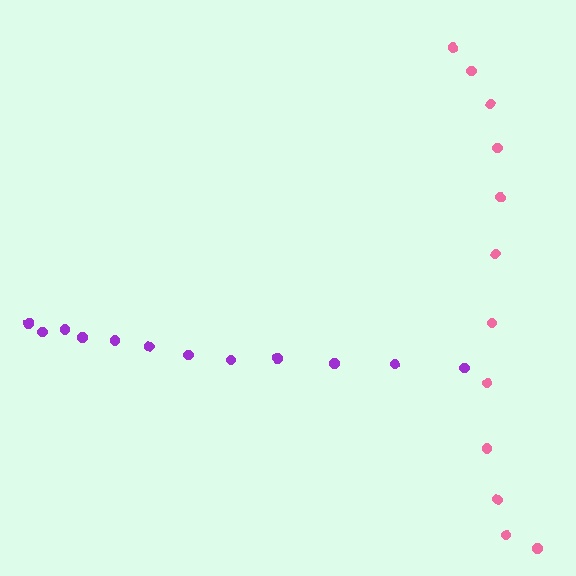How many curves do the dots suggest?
There are 2 distinct paths.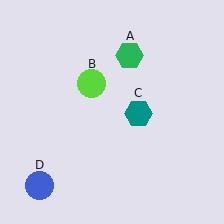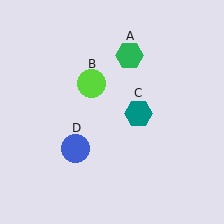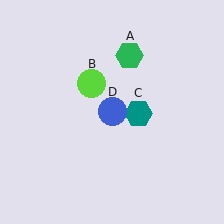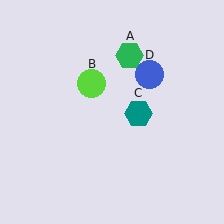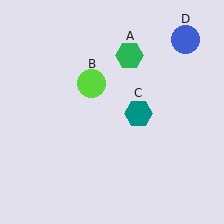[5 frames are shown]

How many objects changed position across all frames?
1 object changed position: blue circle (object D).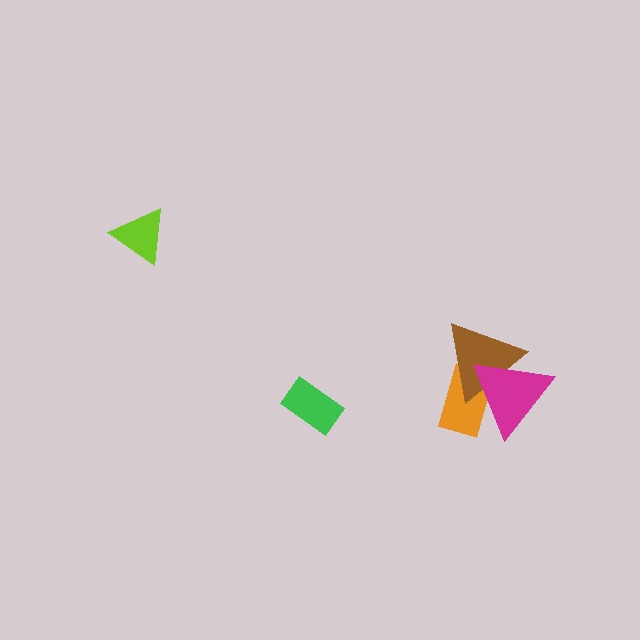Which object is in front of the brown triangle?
The magenta triangle is in front of the brown triangle.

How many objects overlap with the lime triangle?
0 objects overlap with the lime triangle.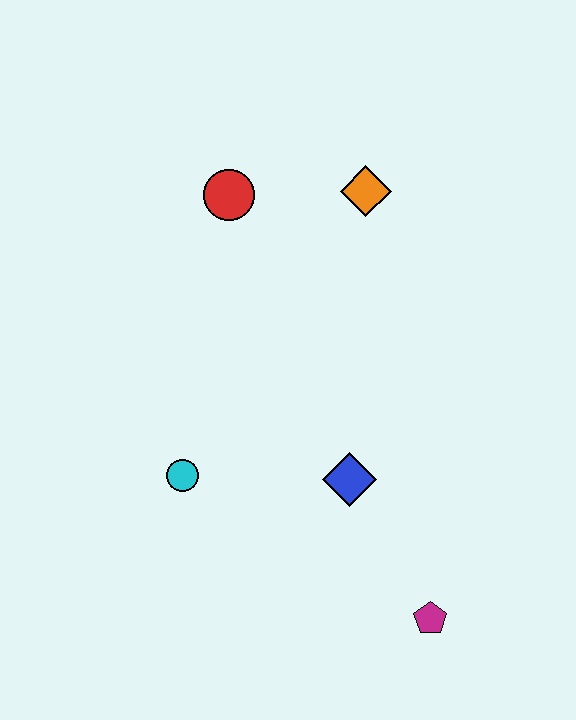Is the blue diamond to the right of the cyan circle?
Yes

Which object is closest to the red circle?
The orange diamond is closest to the red circle.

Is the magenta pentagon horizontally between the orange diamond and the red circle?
No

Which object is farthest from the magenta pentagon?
The red circle is farthest from the magenta pentagon.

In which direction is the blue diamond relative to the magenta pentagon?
The blue diamond is above the magenta pentagon.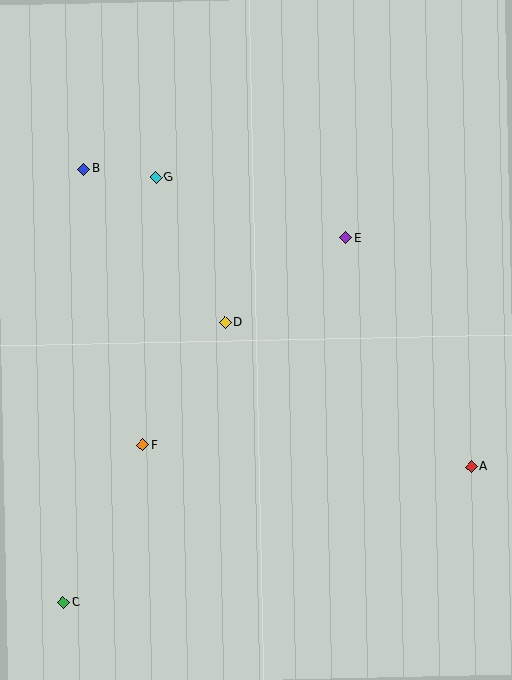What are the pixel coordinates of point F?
Point F is at (143, 445).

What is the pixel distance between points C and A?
The distance between C and A is 430 pixels.